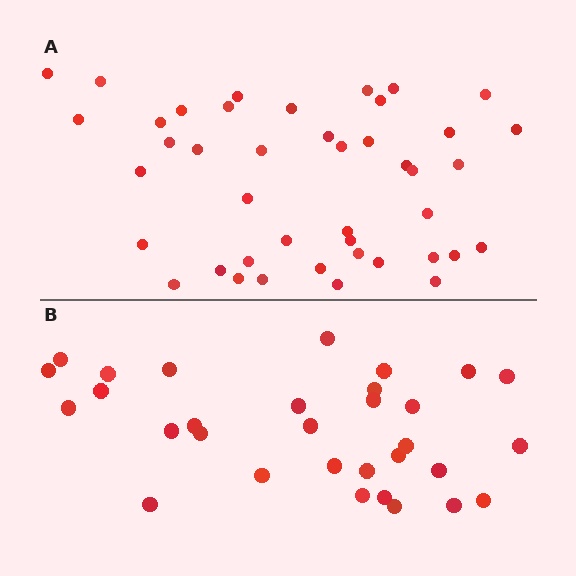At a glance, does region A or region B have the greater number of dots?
Region A (the top region) has more dots.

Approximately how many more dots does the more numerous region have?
Region A has roughly 12 or so more dots than region B.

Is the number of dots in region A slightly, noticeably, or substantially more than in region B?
Region A has noticeably more, but not dramatically so. The ratio is roughly 1.4 to 1.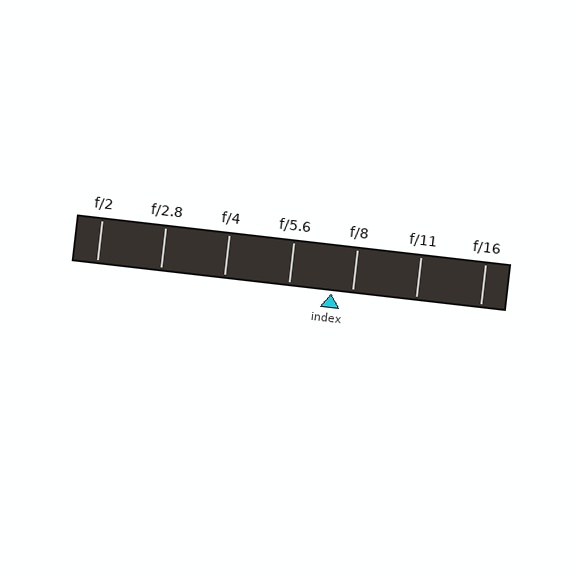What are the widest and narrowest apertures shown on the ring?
The widest aperture shown is f/2 and the narrowest is f/16.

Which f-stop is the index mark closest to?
The index mark is closest to f/8.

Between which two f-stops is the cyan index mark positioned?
The index mark is between f/5.6 and f/8.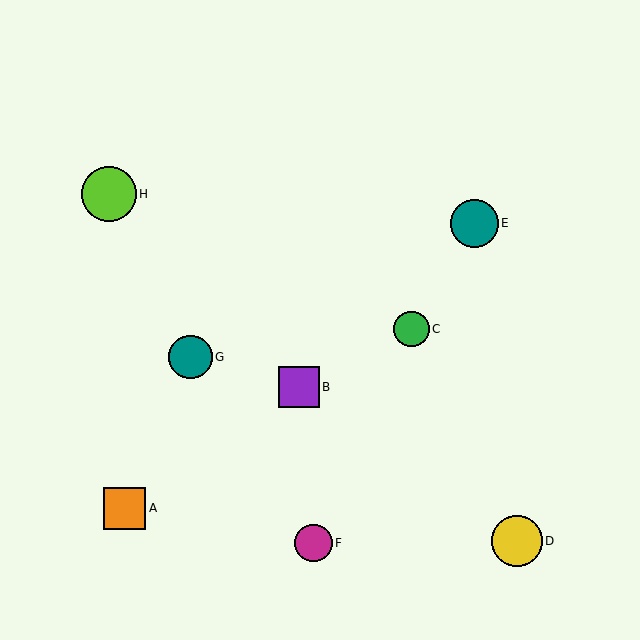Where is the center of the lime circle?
The center of the lime circle is at (109, 194).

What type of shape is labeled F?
Shape F is a magenta circle.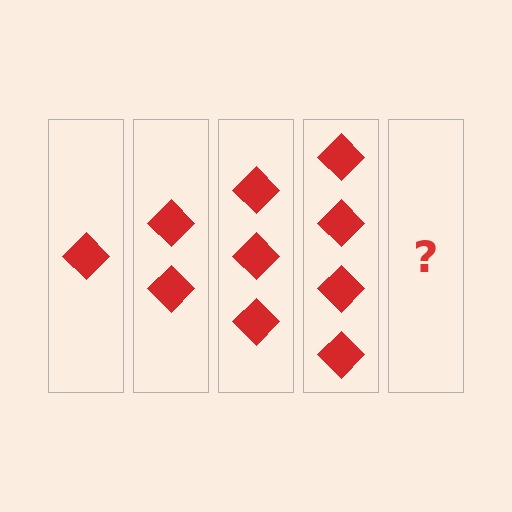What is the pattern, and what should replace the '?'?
The pattern is that each step adds one more diamond. The '?' should be 5 diamonds.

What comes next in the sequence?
The next element should be 5 diamonds.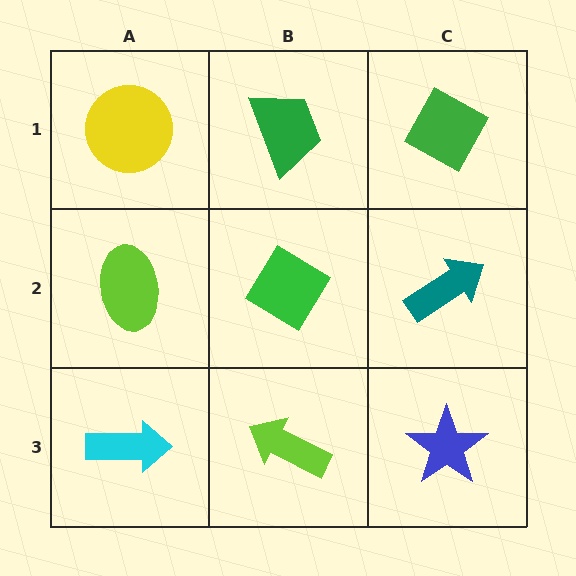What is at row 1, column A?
A yellow circle.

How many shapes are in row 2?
3 shapes.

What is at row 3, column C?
A blue star.